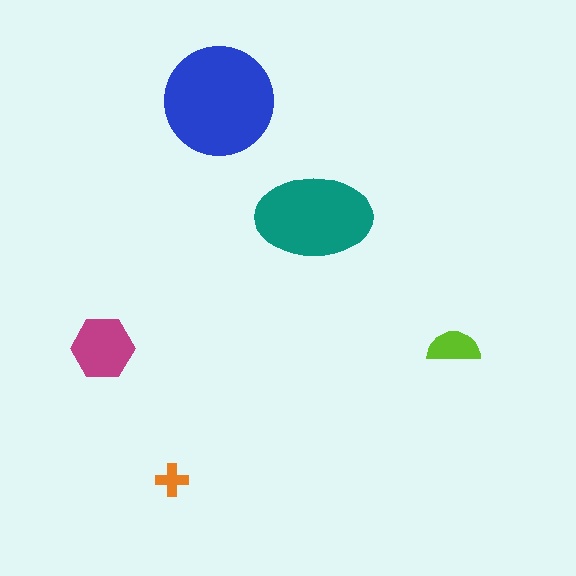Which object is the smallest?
The orange cross.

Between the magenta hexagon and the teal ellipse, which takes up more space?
The teal ellipse.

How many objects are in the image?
There are 5 objects in the image.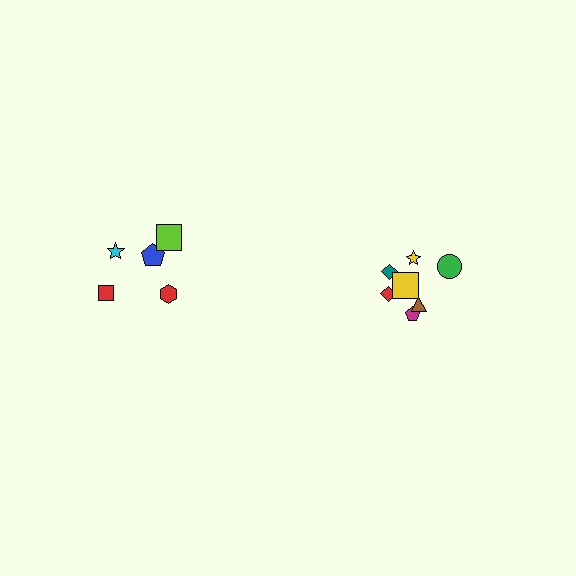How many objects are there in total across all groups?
There are 12 objects.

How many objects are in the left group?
There are 5 objects.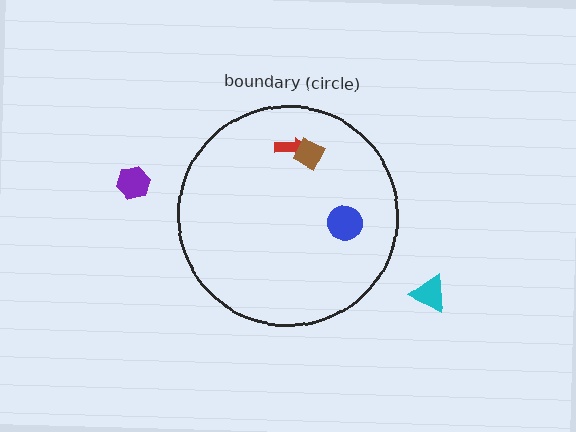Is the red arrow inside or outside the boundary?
Inside.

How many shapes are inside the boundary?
3 inside, 2 outside.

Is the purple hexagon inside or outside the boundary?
Outside.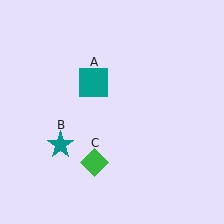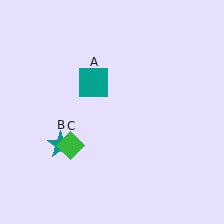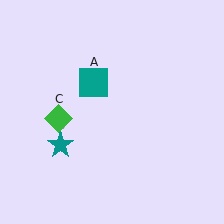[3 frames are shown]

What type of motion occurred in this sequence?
The green diamond (object C) rotated clockwise around the center of the scene.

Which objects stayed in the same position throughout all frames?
Teal square (object A) and teal star (object B) remained stationary.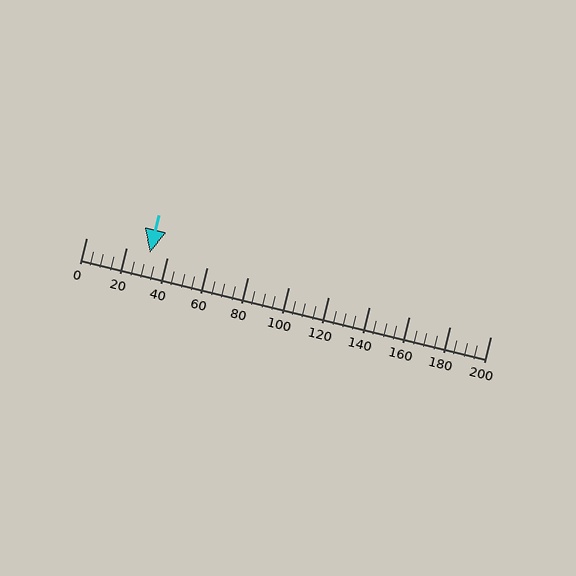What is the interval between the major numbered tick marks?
The major tick marks are spaced 20 units apart.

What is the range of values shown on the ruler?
The ruler shows values from 0 to 200.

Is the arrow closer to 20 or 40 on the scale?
The arrow is closer to 40.